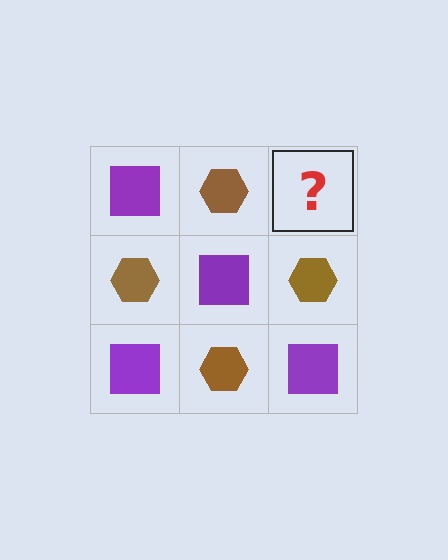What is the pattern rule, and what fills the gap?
The rule is that it alternates purple square and brown hexagon in a checkerboard pattern. The gap should be filled with a purple square.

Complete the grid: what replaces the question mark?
The question mark should be replaced with a purple square.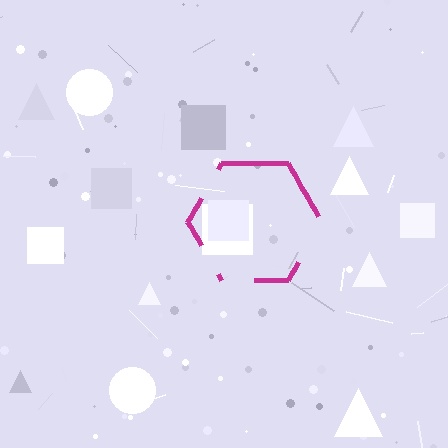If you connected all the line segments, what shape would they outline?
They would outline a hexagon.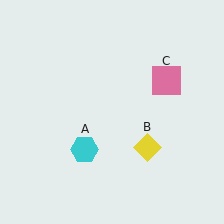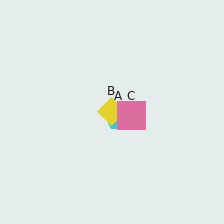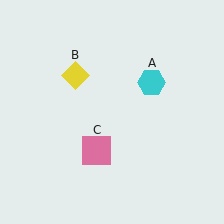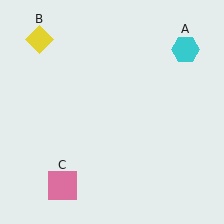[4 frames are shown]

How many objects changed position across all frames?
3 objects changed position: cyan hexagon (object A), yellow diamond (object B), pink square (object C).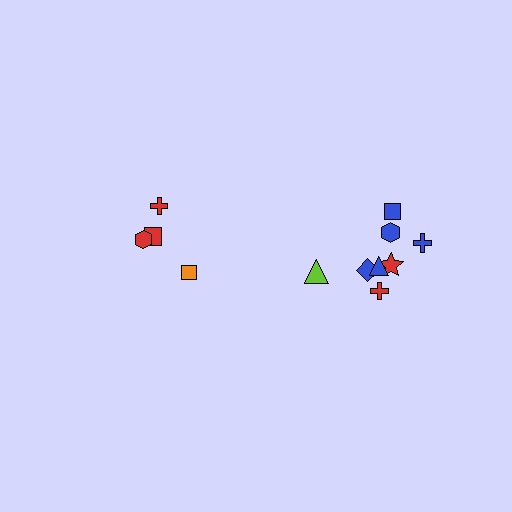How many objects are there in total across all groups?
There are 12 objects.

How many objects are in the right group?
There are 8 objects.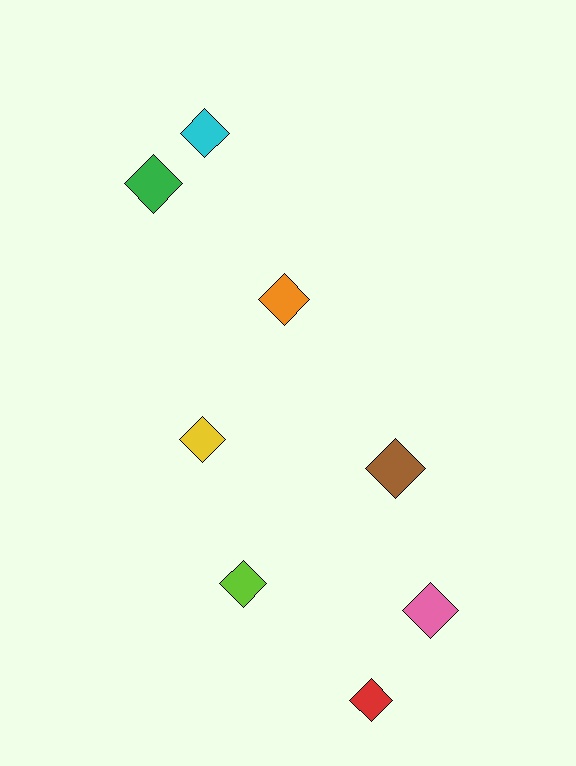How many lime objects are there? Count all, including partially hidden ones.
There is 1 lime object.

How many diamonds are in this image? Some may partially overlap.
There are 8 diamonds.